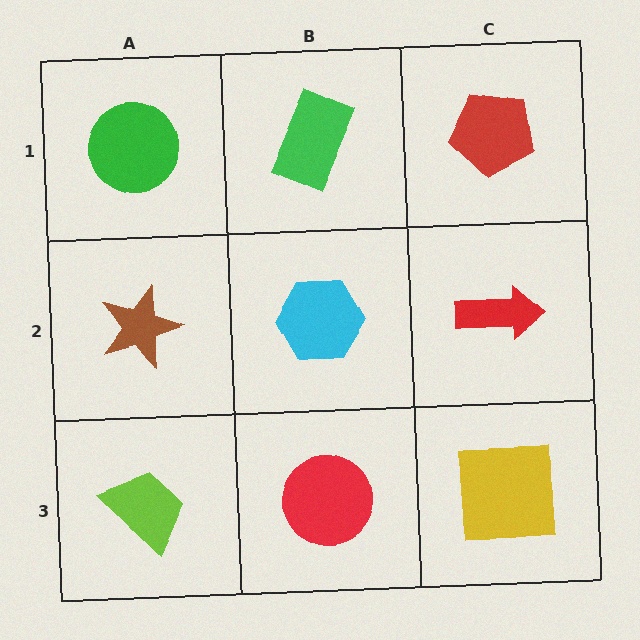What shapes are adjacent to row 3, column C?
A red arrow (row 2, column C), a red circle (row 3, column B).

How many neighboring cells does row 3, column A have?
2.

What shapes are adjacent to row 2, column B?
A green rectangle (row 1, column B), a red circle (row 3, column B), a brown star (row 2, column A), a red arrow (row 2, column C).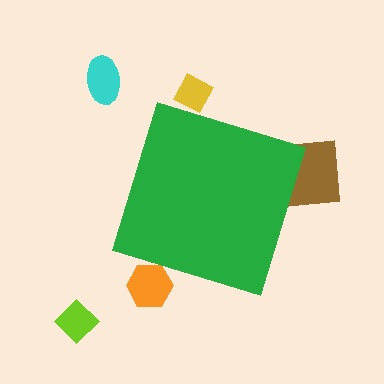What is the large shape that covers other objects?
A green diamond.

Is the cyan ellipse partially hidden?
No, the cyan ellipse is fully visible.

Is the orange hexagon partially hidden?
Yes, the orange hexagon is partially hidden behind the green diamond.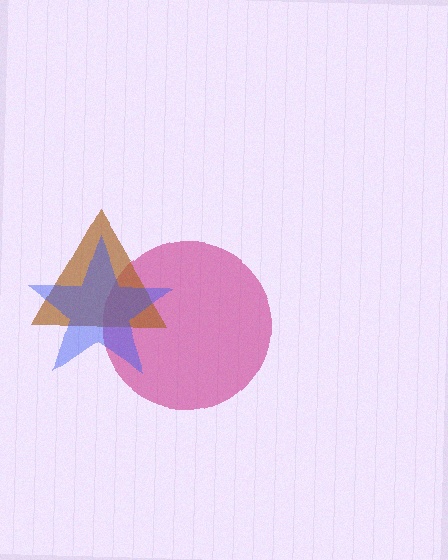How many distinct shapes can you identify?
There are 3 distinct shapes: a magenta circle, a brown triangle, a blue star.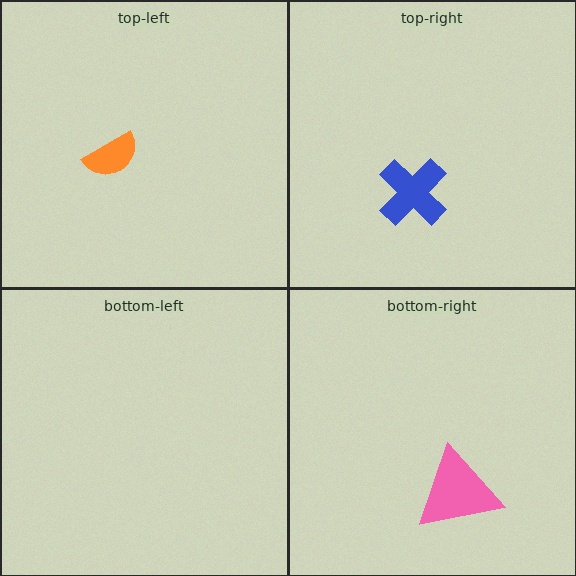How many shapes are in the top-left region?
1.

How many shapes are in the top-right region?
1.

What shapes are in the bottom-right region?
The pink triangle.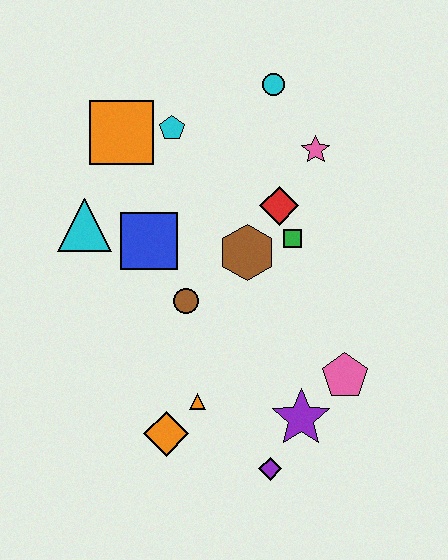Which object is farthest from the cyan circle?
The purple diamond is farthest from the cyan circle.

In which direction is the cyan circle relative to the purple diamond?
The cyan circle is above the purple diamond.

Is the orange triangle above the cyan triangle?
No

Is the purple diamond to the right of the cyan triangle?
Yes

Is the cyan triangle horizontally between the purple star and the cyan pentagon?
No